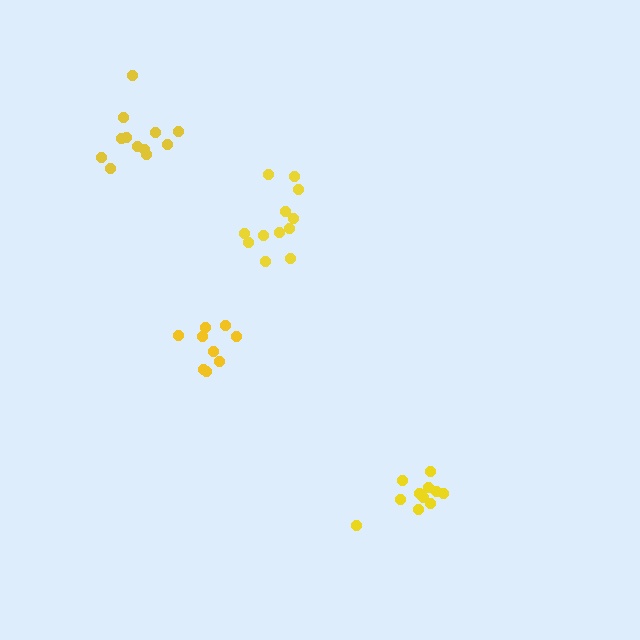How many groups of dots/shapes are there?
There are 4 groups.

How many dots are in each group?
Group 1: 12 dots, Group 2: 9 dots, Group 3: 12 dots, Group 4: 11 dots (44 total).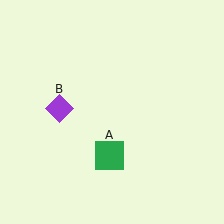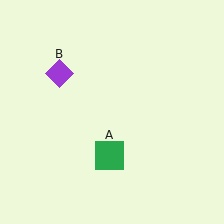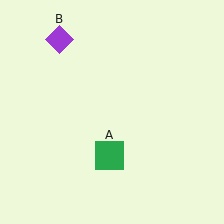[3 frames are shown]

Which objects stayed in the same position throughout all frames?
Green square (object A) remained stationary.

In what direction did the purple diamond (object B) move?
The purple diamond (object B) moved up.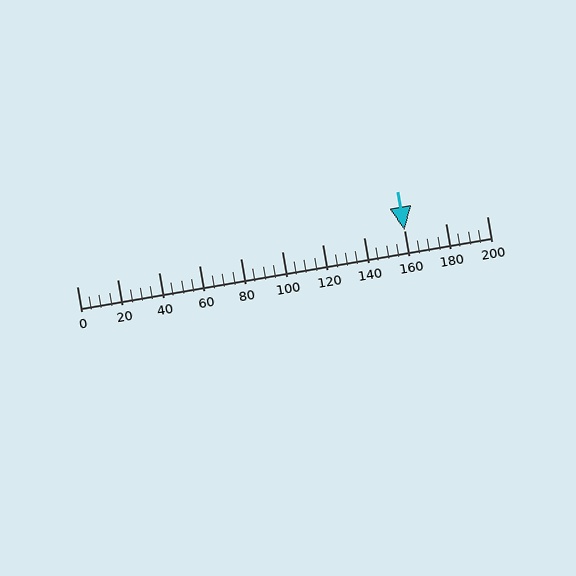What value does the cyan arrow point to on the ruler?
The cyan arrow points to approximately 160.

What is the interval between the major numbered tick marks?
The major tick marks are spaced 20 units apart.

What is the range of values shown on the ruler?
The ruler shows values from 0 to 200.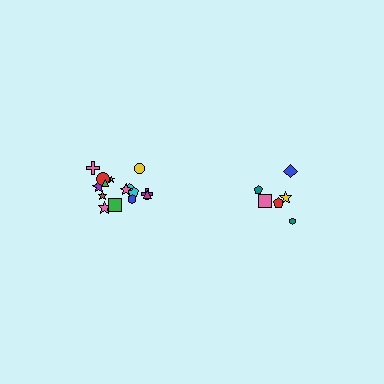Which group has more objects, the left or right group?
The left group.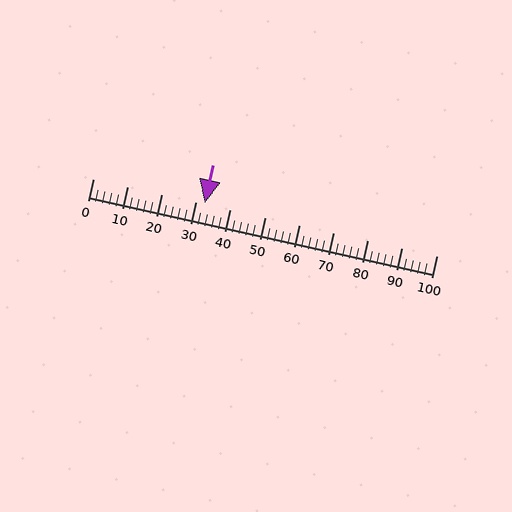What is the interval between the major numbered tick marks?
The major tick marks are spaced 10 units apart.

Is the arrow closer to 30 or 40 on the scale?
The arrow is closer to 30.